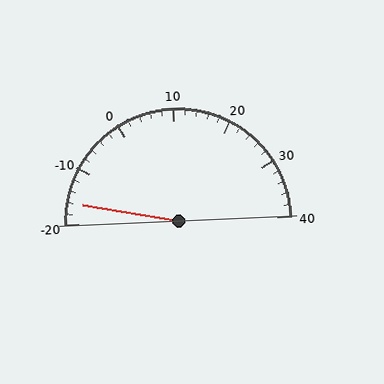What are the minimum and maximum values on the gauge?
The gauge ranges from -20 to 40.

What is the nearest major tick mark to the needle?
The nearest major tick mark is -20.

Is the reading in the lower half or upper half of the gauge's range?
The reading is in the lower half of the range (-20 to 40).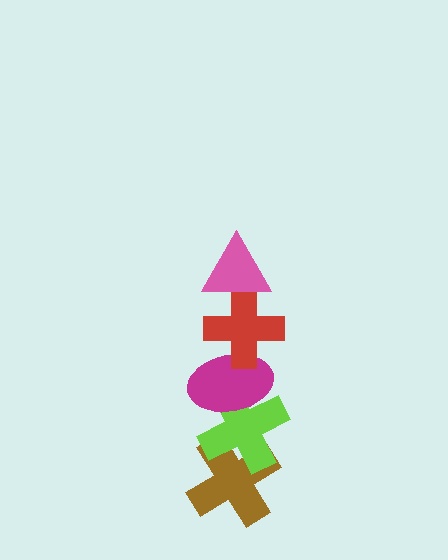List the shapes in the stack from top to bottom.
From top to bottom: the pink triangle, the red cross, the magenta ellipse, the lime cross, the brown cross.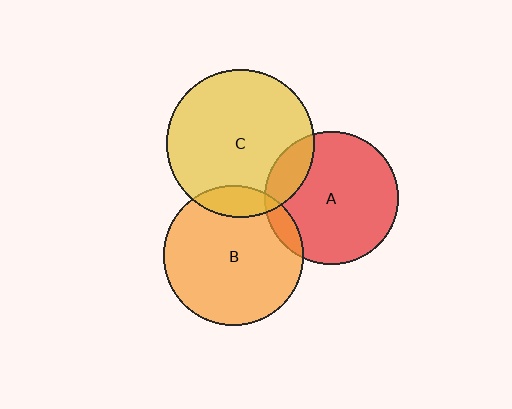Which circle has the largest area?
Circle C (yellow).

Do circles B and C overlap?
Yes.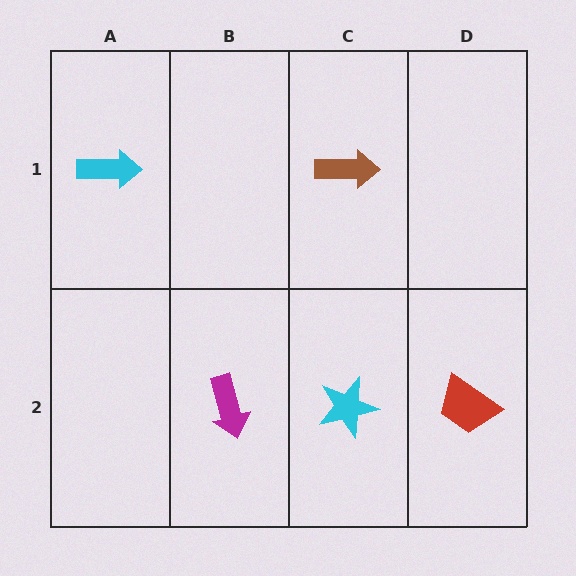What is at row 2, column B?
A magenta arrow.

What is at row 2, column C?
A cyan star.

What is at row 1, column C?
A brown arrow.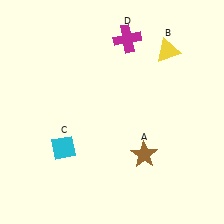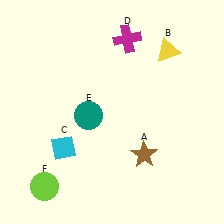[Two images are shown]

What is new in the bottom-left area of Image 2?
A teal circle (E) was added in the bottom-left area of Image 2.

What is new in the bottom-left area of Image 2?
A lime circle (F) was added in the bottom-left area of Image 2.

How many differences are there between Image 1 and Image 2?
There are 2 differences between the two images.